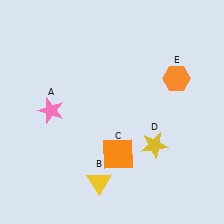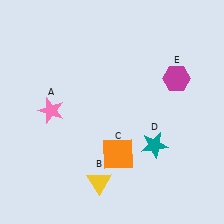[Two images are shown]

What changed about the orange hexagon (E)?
In Image 1, E is orange. In Image 2, it changed to magenta.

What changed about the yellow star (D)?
In Image 1, D is yellow. In Image 2, it changed to teal.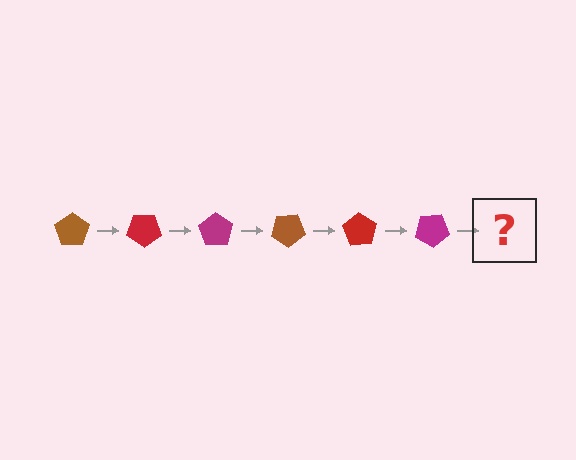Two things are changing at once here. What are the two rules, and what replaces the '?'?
The two rules are that it rotates 35 degrees each step and the color cycles through brown, red, and magenta. The '?' should be a brown pentagon, rotated 210 degrees from the start.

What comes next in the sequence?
The next element should be a brown pentagon, rotated 210 degrees from the start.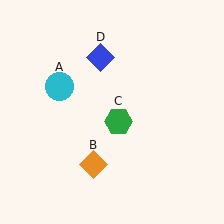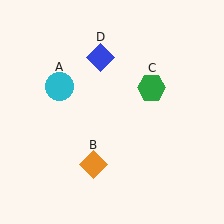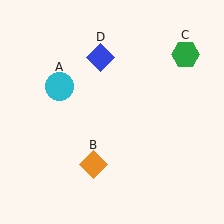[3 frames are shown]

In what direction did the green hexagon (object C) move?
The green hexagon (object C) moved up and to the right.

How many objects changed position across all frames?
1 object changed position: green hexagon (object C).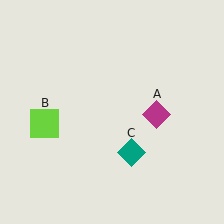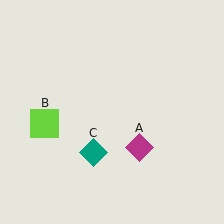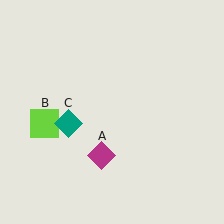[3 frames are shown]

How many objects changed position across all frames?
2 objects changed position: magenta diamond (object A), teal diamond (object C).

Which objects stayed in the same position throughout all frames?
Lime square (object B) remained stationary.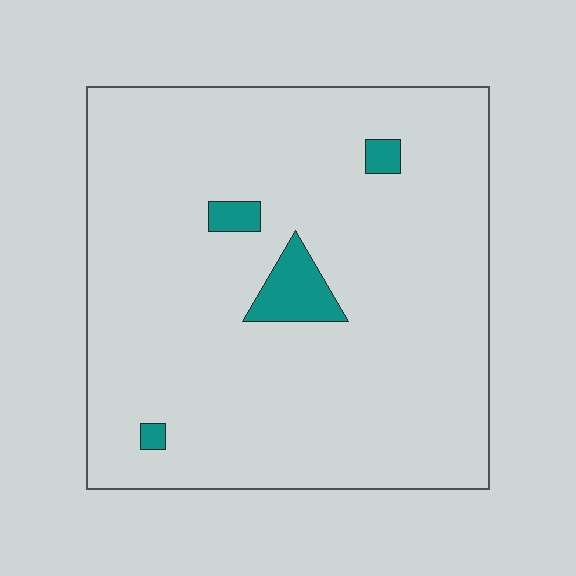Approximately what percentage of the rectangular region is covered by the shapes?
Approximately 5%.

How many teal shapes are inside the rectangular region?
4.